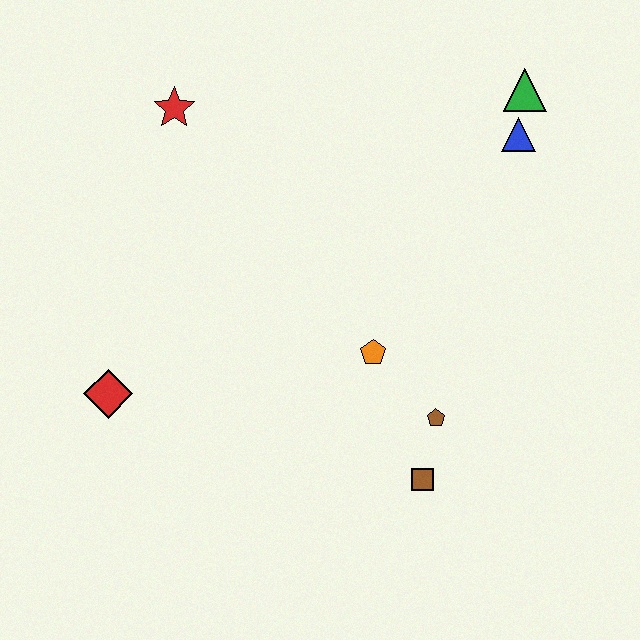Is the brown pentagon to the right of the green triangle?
No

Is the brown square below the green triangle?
Yes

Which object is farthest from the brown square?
The red star is farthest from the brown square.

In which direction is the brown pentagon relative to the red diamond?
The brown pentagon is to the right of the red diamond.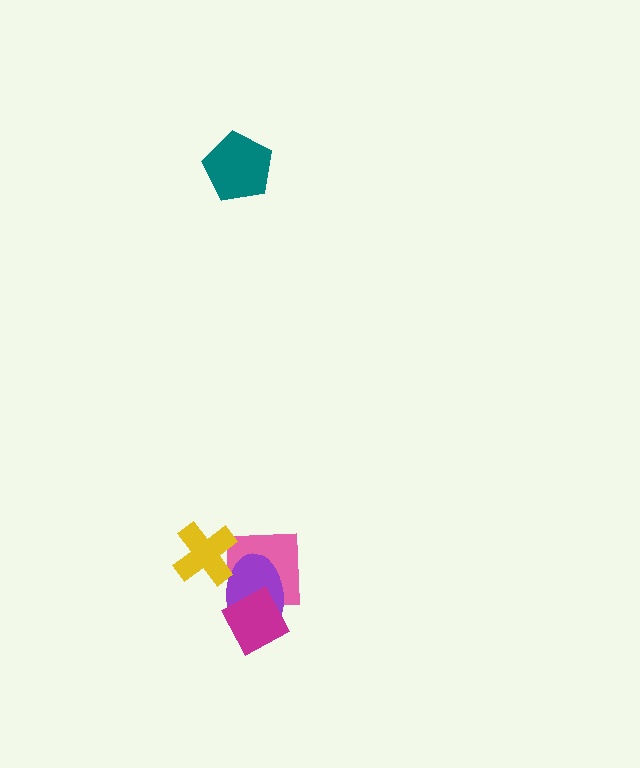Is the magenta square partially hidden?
No, no other shape covers it.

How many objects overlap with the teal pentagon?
0 objects overlap with the teal pentagon.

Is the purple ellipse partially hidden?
Yes, it is partially covered by another shape.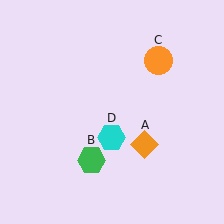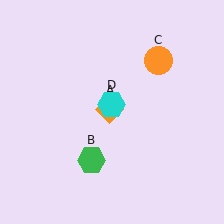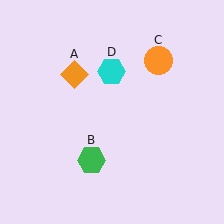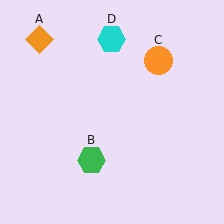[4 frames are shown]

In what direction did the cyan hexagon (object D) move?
The cyan hexagon (object D) moved up.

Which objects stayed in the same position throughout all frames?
Green hexagon (object B) and orange circle (object C) remained stationary.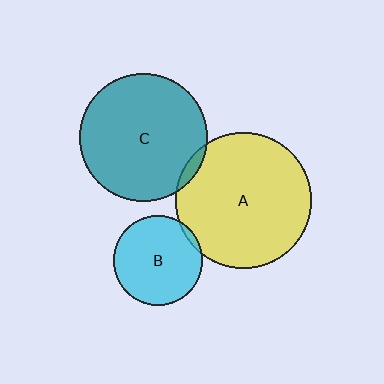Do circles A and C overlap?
Yes.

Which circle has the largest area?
Circle A (yellow).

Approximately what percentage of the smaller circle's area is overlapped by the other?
Approximately 5%.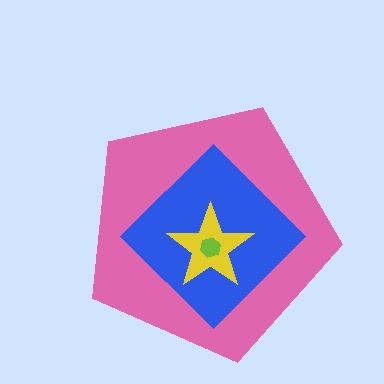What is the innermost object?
The lime hexagon.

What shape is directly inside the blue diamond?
The yellow star.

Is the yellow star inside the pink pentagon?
Yes.